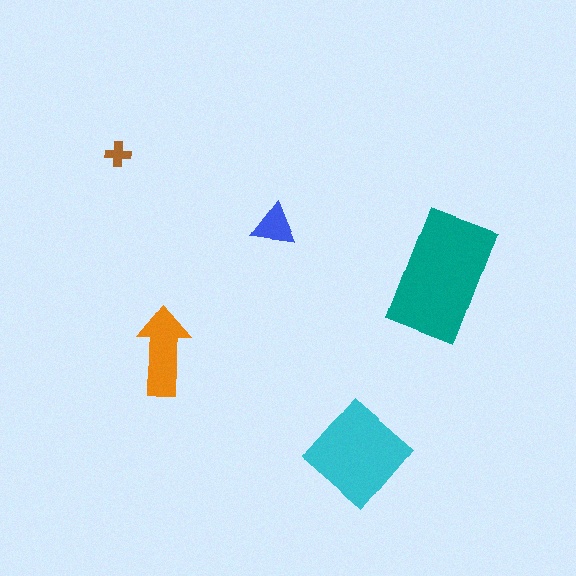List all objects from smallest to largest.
The brown cross, the blue triangle, the orange arrow, the cyan diamond, the teal rectangle.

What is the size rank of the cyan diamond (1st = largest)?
2nd.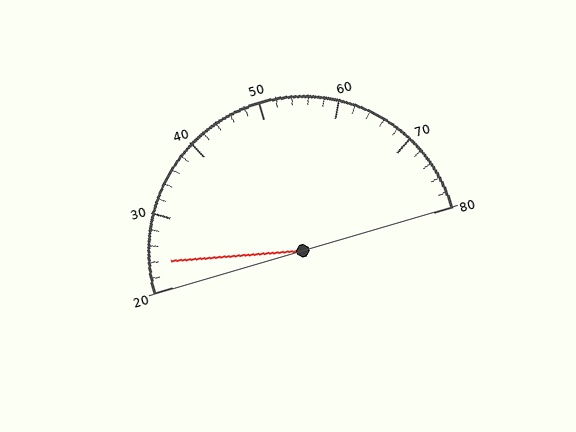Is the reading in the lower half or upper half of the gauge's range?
The reading is in the lower half of the range (20 to 80).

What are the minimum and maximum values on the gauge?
The gauge ranges from 20 to 80.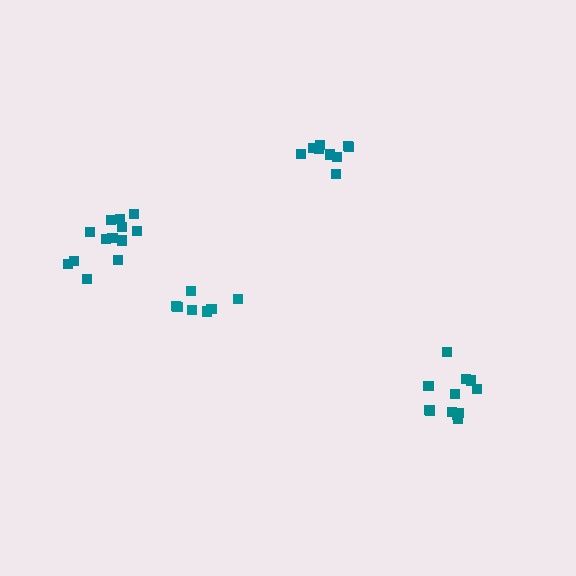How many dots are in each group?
Group 1: 12 dots, Group 2: 9 dots, Group 3: 7 dots, Group 4: 13 dots (41 total).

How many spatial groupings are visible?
There are 4 spatial groupings.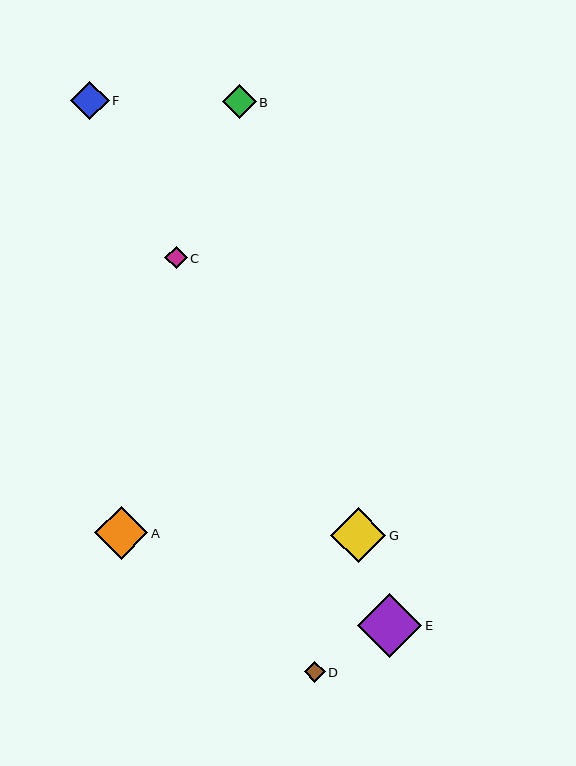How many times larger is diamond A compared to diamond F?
Diamond A is approximately 1.4 times the size of diamond F.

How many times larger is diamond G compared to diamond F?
Diamond G is approximately 1.4 times the size of diamond F.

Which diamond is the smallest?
Diamond D is the smallest with a size of approximately 21 pixels.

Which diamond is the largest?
Diamond E is the largest with a size of approximately 64 pixels.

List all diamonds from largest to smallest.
From largest to smallest: E, G, A, F, B, C, D.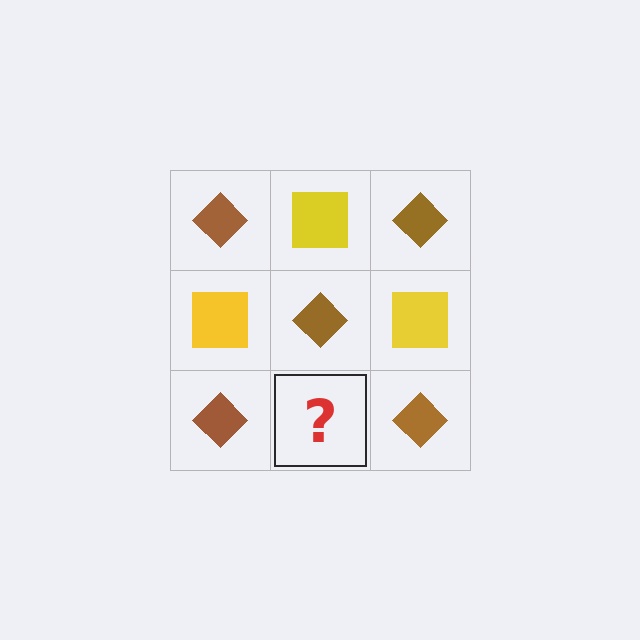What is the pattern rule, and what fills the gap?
The rule is that it alternates brown diamond and yellow square in a checkerboard pattern. The gap should be filled with a yellow square.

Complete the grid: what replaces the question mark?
The question mark should be replaced with a yellow square.